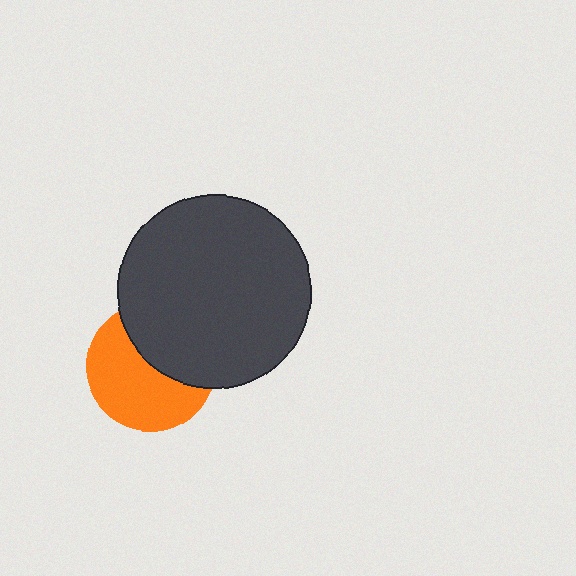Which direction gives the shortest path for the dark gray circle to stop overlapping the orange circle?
Moving up gives the shortest separation.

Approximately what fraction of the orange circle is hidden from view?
Roughly 42% of the orange circle is hidden behind the dark gray circle.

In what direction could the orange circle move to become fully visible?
The orange circle could move down. That would shift it out from behind the dark gray circle entirely.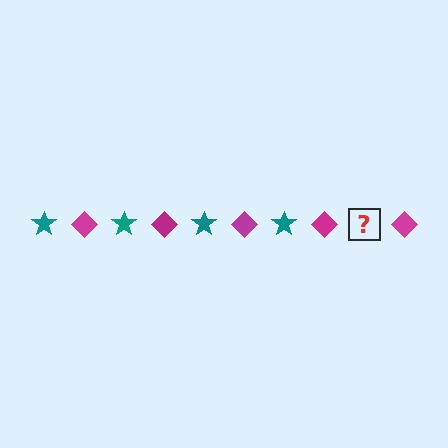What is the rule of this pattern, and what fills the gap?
The rule is that the pattern alternates between teal star and magenta diamond. The gap should be filled with a teal star.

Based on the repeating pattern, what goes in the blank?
The blank should be a teal star.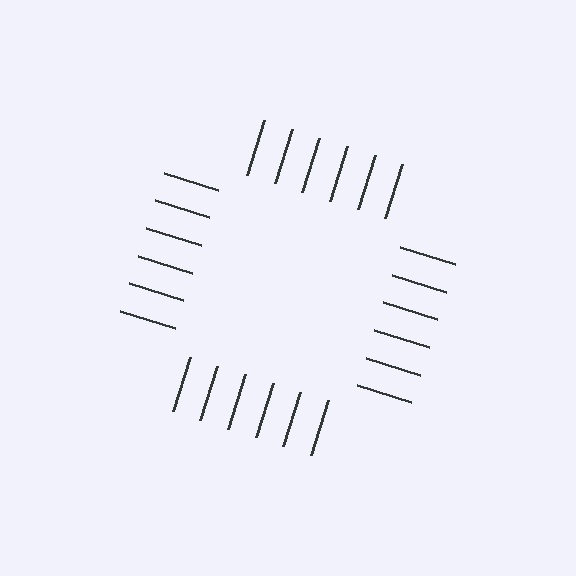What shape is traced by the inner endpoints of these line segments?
An illusory square — the line segments terminate on its edges but no continuous stroke is drawn.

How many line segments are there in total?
24 — 6 along each of the 4 edges.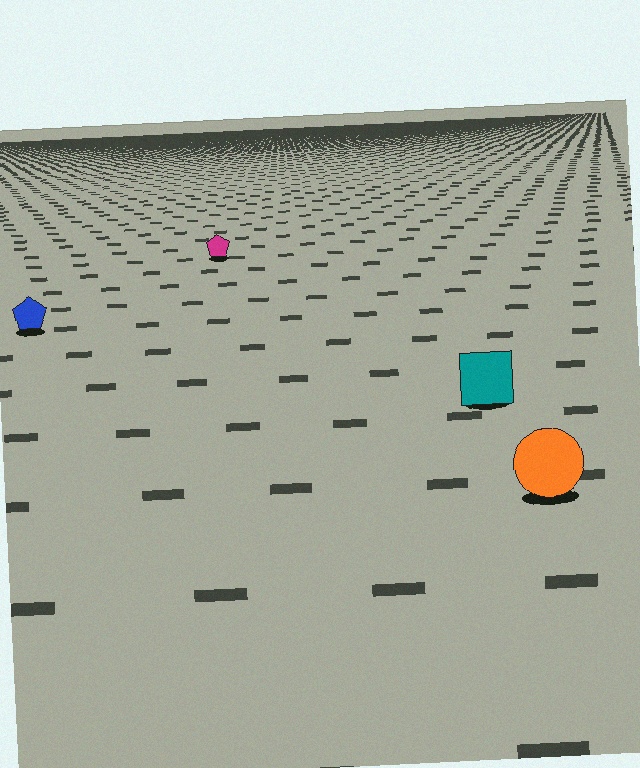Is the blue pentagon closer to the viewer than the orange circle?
No. The orange circle is closer — you can tell from the texture gradient: the ground texture is coarser near it.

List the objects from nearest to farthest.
From nearest to farthest: the orange circle, the teal square, the blue pentagon, the magenta pentagon.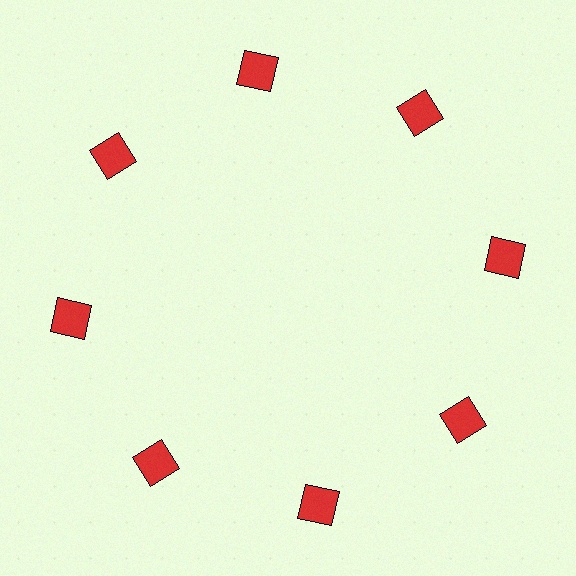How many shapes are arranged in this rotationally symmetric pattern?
There are 8 shapes, arranged in 8 groups of 1.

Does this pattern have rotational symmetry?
Yes, this pattern has 8-fold rotational symmetry. It looks the same after rotating 45 degrees around the center.